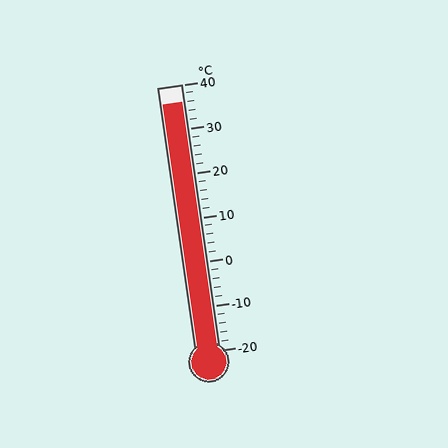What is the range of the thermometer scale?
The thermometer scale ranges from -20°C to 40°C.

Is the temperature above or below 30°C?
The temperature is above 30°C.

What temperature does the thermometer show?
The thermometer shows approximately 36°C.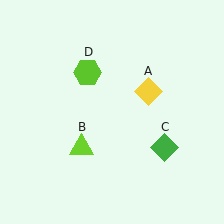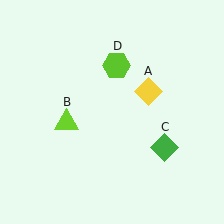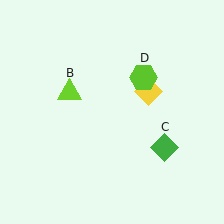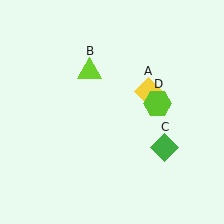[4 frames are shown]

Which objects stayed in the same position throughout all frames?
Yellow diamond (object A) and green diamond (object C) remained stationary.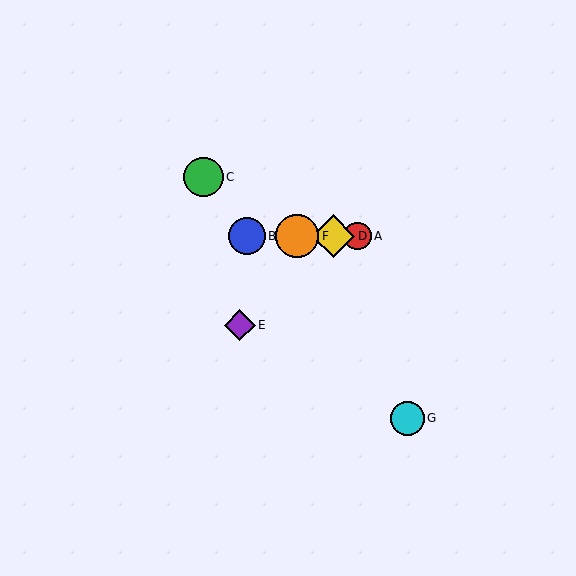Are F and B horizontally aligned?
Yes, both are at y≈236.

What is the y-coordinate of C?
Object C is at y≈177.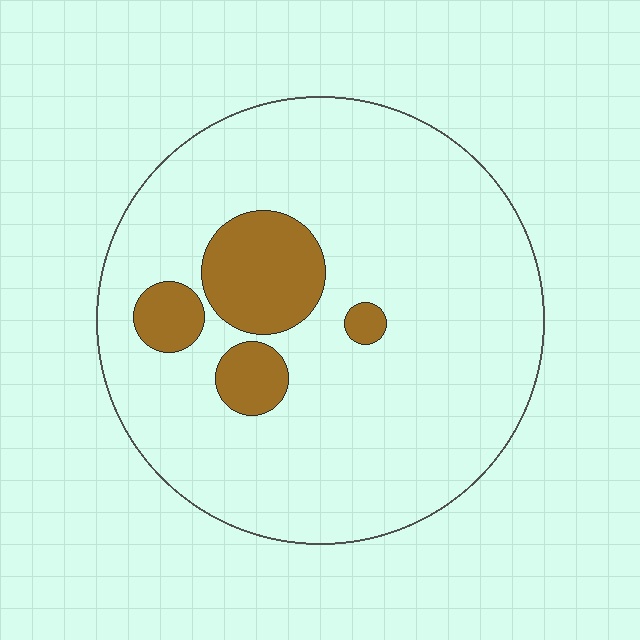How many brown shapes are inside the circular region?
4.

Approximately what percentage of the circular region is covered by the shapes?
Approximately 15%.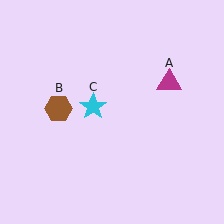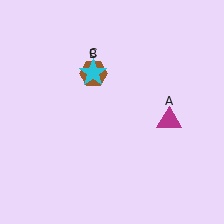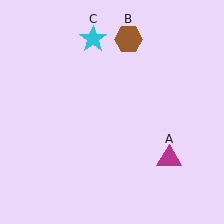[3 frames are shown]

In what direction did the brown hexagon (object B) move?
The brown hexagon (object B) moved up and to the right.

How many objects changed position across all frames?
3 objects changed position: magenta triangle (object A), brown hexagon (object B), cyan star (object C).